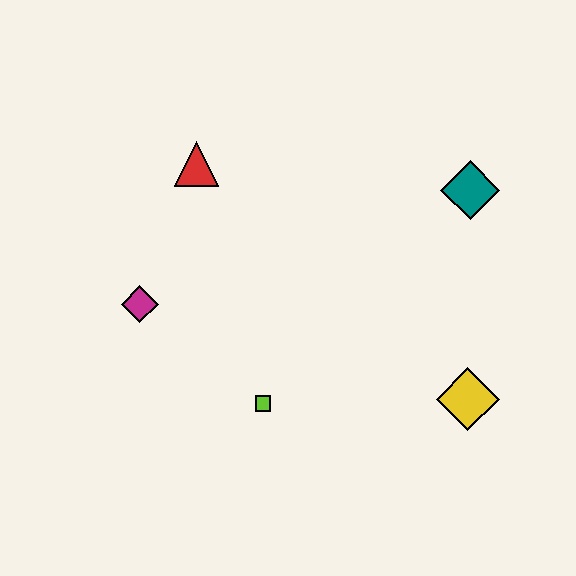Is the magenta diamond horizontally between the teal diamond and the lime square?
No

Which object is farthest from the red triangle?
The yellow diamond is farthest from the red triangle.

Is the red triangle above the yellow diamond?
Yes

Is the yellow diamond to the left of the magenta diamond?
No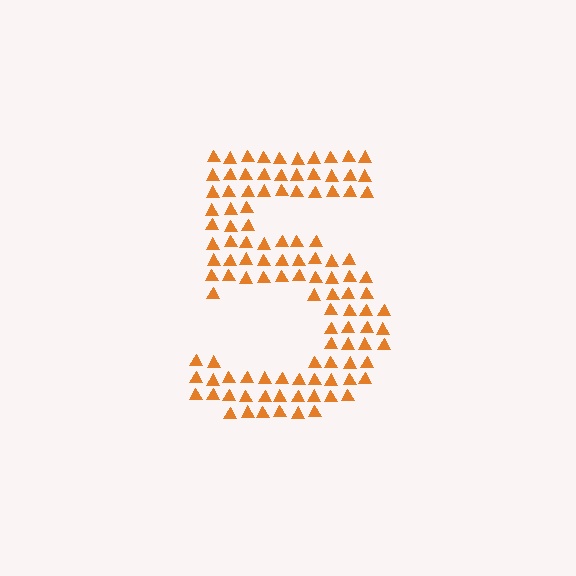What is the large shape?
The large shape is the digit 5.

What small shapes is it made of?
It is made of small triangles.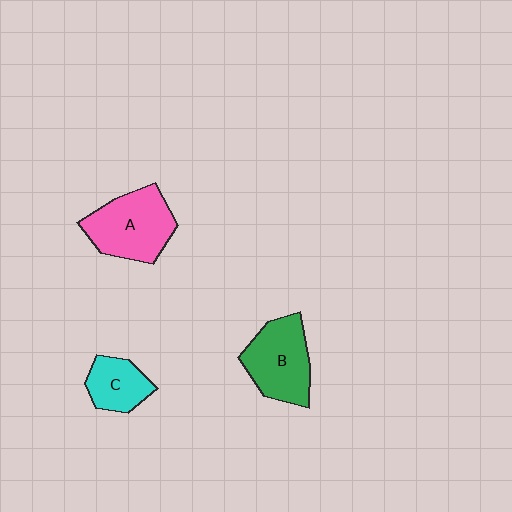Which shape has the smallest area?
Shape C (cyan).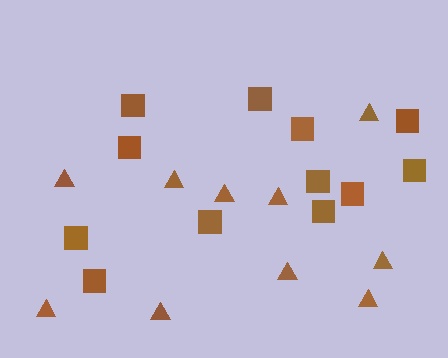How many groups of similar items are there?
There are 2 groups: one group of triangles (10) and one group of squares (12).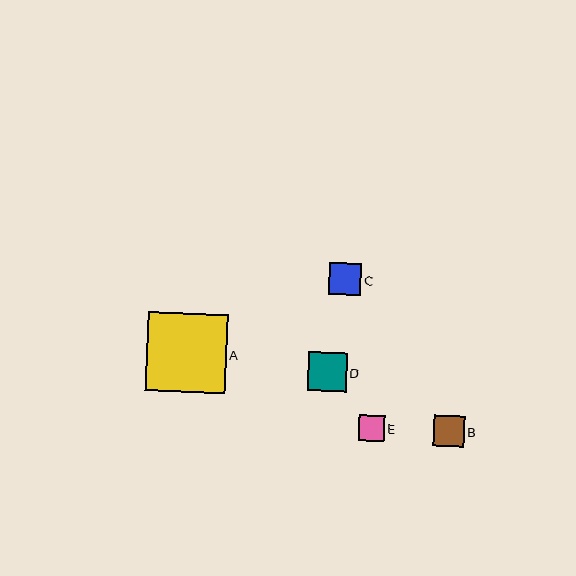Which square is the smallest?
Square E is the smallest with a size of approximately 26 pixels.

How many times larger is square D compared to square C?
Square D is approximately 1.2 times the size of square C.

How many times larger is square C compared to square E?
Square C is approximately 1.3 times the size of square E.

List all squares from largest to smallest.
From largest to smallest: A, D, C, B, E.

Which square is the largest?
Square A is the largest with a size of approximately 80 pixels.